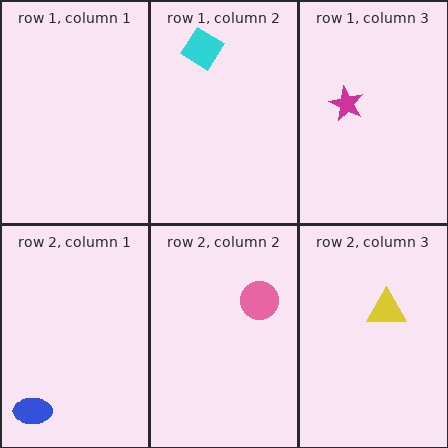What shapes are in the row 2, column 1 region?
The blue ellipse.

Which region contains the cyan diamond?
The row 1, column 2 region.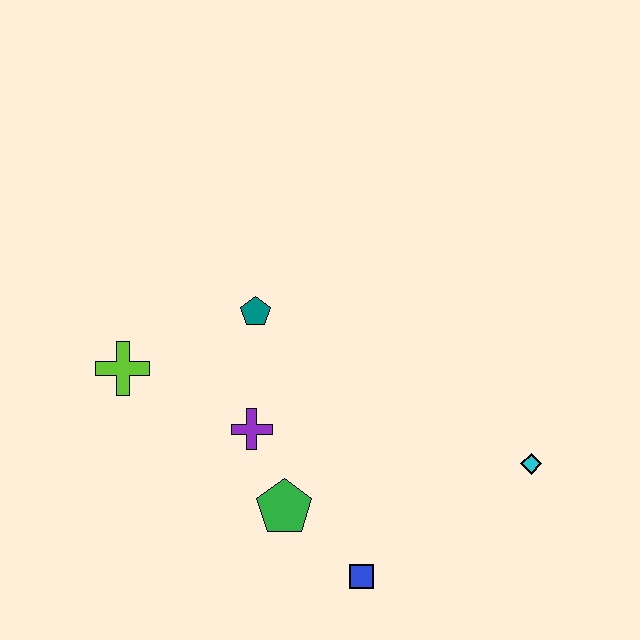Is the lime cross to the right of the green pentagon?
No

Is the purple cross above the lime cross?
No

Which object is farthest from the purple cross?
The cyan diamond is farthest from the purple cross.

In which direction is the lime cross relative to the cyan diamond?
The lime cross is to the left of the cyan diamond.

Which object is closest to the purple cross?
The green pentagon is closest to the purple cross.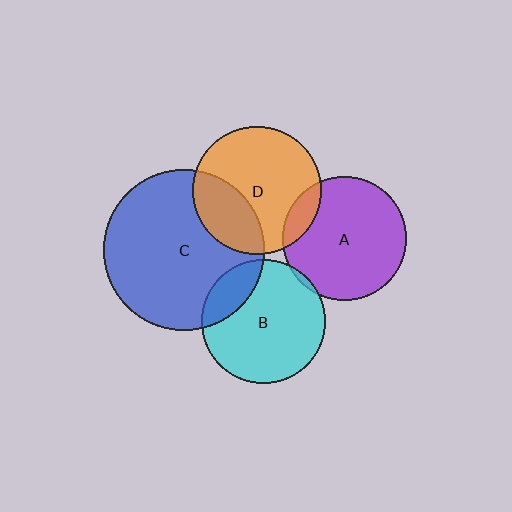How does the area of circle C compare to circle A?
Approximately 1.7 times.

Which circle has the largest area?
Circle C (blue).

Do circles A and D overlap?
Yes.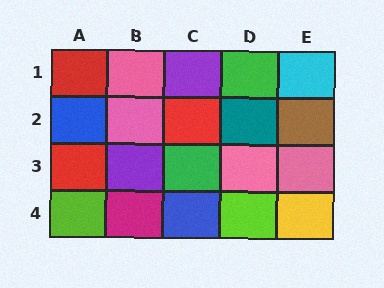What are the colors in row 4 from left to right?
Lime, magenta, blue, lime, yellow.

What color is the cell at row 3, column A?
Red.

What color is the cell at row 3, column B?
Purple.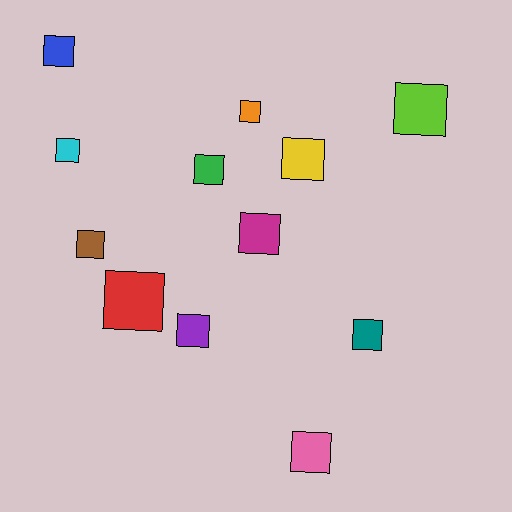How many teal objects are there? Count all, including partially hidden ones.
There is 1 teal object.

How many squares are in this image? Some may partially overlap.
There are 12 squares.